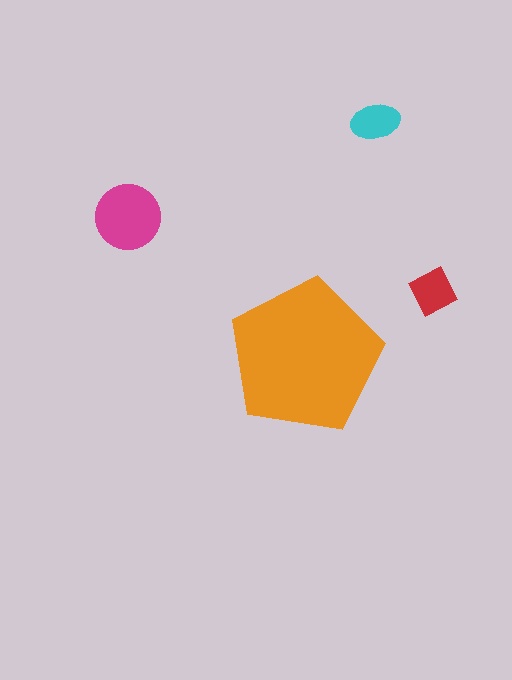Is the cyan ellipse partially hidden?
No, the cyan ellipse is fully visible.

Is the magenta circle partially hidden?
No, the magenta circle is fully visible.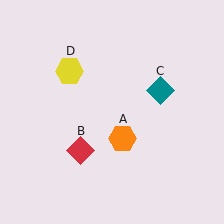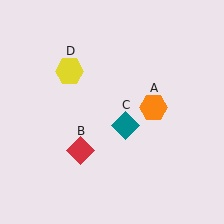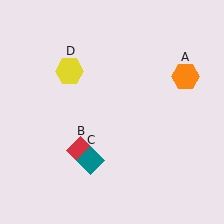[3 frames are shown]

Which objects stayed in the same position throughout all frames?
Red diamond (object B) and yellow hexagon (object D) remained stationary.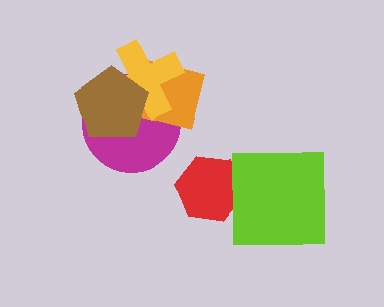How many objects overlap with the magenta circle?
3 objects overlap with the magenta circle.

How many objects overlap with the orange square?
3 objects overlap with the orange square.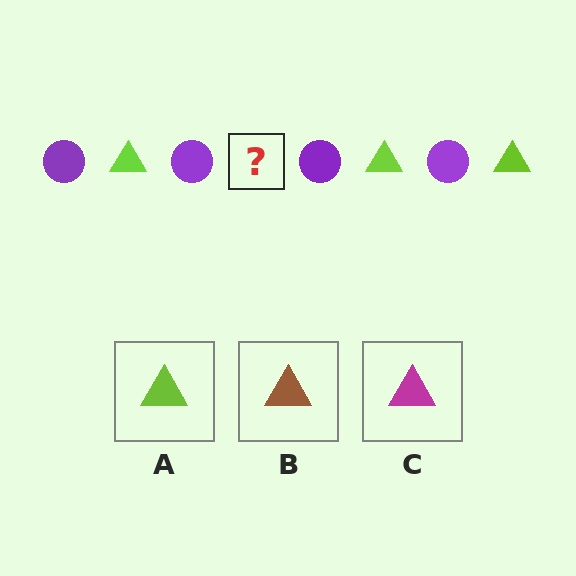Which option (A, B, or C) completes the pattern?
A.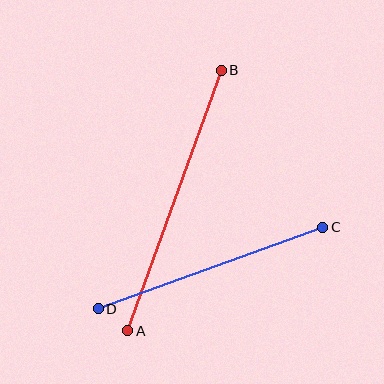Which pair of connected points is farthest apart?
Points A and B are farthest apart.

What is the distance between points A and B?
The distance is approximately 277 pixels.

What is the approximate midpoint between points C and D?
The midpoint is at approximately (210, 268) pixels.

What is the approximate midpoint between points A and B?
The midpoint is at approximately (175, 200) pixels.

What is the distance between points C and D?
The distance is approximately 238 pixels.